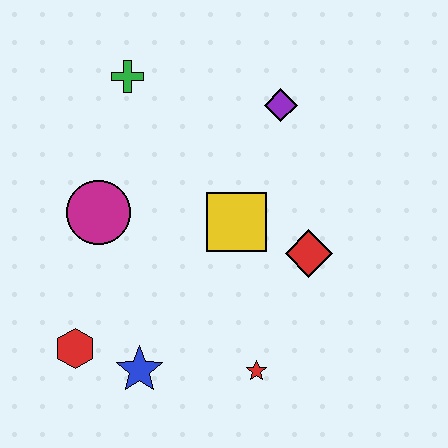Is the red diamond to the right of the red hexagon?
Yes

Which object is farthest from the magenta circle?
The red star is farthest from the magenta circle.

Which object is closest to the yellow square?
The red diamond is closest to the yellow square.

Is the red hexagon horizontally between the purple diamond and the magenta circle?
No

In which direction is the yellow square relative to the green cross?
The yellow square is below the green cross.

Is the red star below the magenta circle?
Yes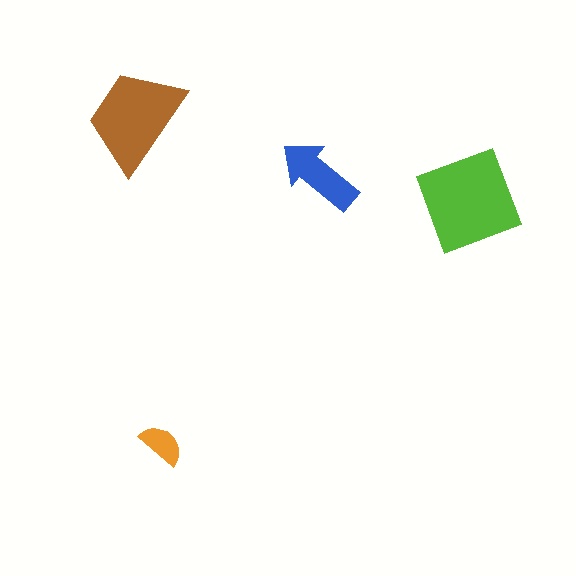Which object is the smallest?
The orange semicircle.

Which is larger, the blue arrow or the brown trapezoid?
The brown trapezoid.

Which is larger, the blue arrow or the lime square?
The lime square.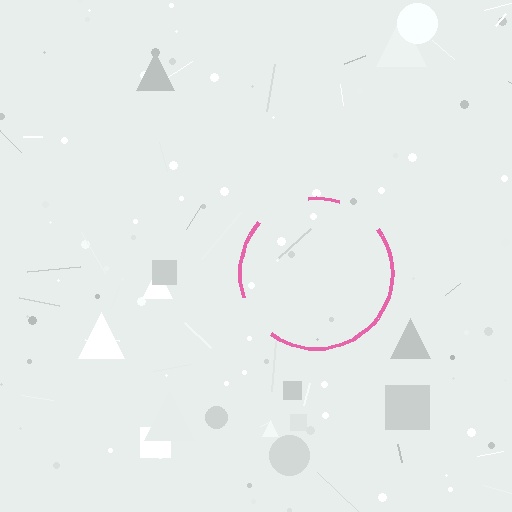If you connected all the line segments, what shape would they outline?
They would outline a circle.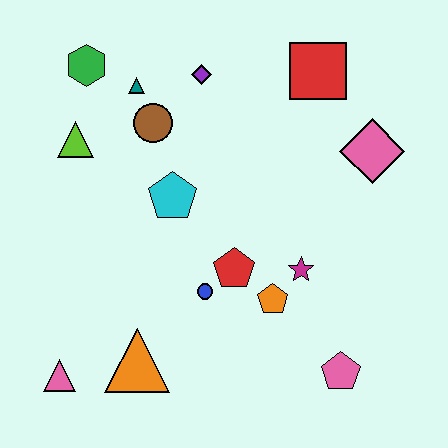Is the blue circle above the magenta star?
No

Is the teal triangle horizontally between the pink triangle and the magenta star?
Yes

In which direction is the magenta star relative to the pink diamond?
The magenta star is below the pink diamond.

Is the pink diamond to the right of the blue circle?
Yes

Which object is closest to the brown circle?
The teal triangle is closest to the brown circle.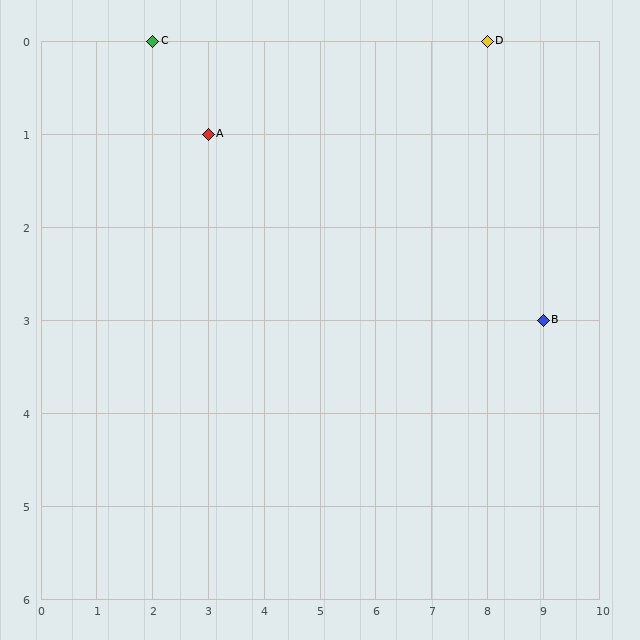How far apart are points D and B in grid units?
Points D and B are 1 column and 3 rows apart (about 3.2 grid units diagonally).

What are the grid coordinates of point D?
Point D is at grid coordinates (8, 0).